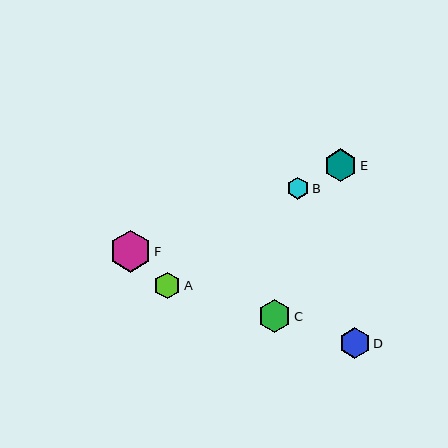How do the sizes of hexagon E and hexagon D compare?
Hexagon E and hexagon D are approximately the same size.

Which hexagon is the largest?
Hexagon F is the largest with a size of approximately 42 pixels.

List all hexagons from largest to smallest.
From largest to smallest: F, C, E, D, A, B.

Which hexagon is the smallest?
Hexagon B is the smallest with a size of approximately 22 pixels.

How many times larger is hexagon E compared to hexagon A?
Hexagon E is approximately 1.2 times the size of hexagon A.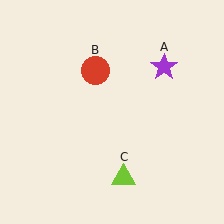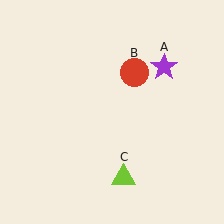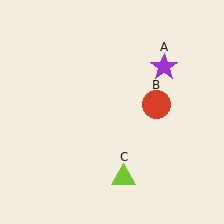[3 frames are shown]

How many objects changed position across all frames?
1 object changed position: red circle (object B).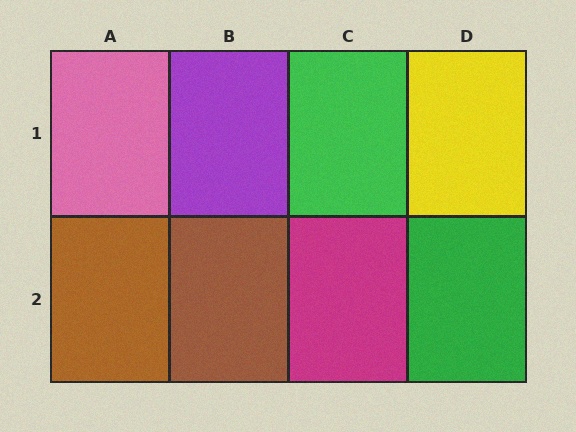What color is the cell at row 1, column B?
Purple.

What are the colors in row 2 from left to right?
Brown, brown, magenta, green.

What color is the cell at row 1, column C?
Green.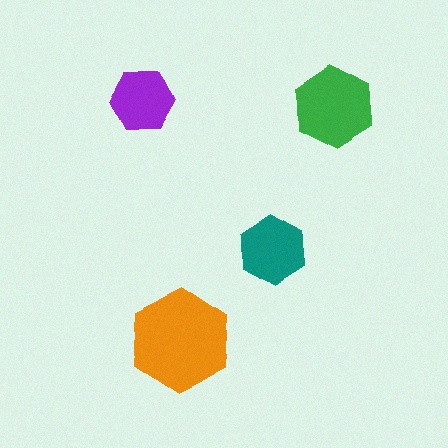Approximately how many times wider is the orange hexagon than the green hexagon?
About 1.5 times wider.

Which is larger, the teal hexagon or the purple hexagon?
The teal one.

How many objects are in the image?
There are 4 objects in the image.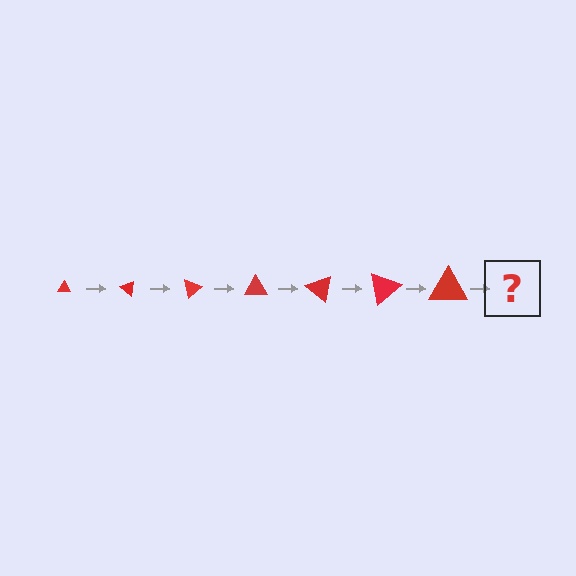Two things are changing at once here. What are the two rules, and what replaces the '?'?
The two rules are that the triangle grows larger each step and it rotates 40 degrees each step. The '?' should be a triangle, larger than the previous one and rotated 280 degrees from the start.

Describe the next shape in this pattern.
It should be a triangle, larger than the previous one and rotated 280 degrees from the start.